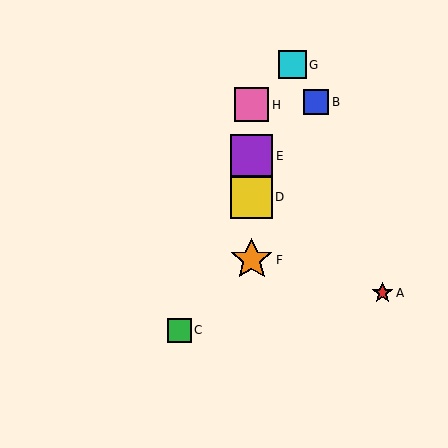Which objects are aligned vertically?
Objects D, E, F, H are aligned vertically.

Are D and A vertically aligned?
No, D is at x≈252 and A is at x≈382.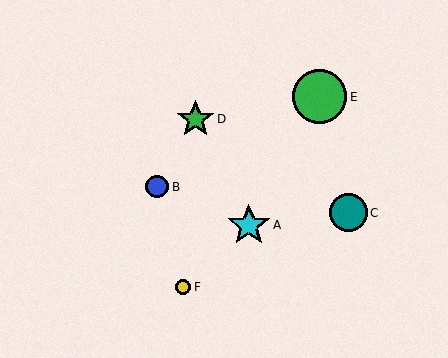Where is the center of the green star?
The center of the green star is at (196, 119).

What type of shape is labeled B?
Shape B is a blue circle.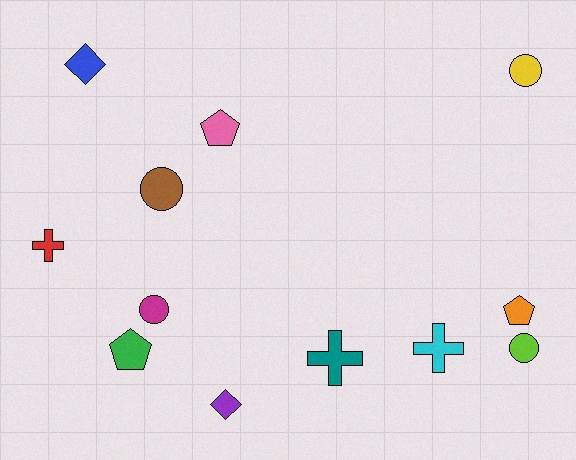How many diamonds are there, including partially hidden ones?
There are 2 diamonds.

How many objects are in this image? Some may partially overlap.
There are 12 objects.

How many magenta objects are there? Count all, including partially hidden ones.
There is 1 magenta object.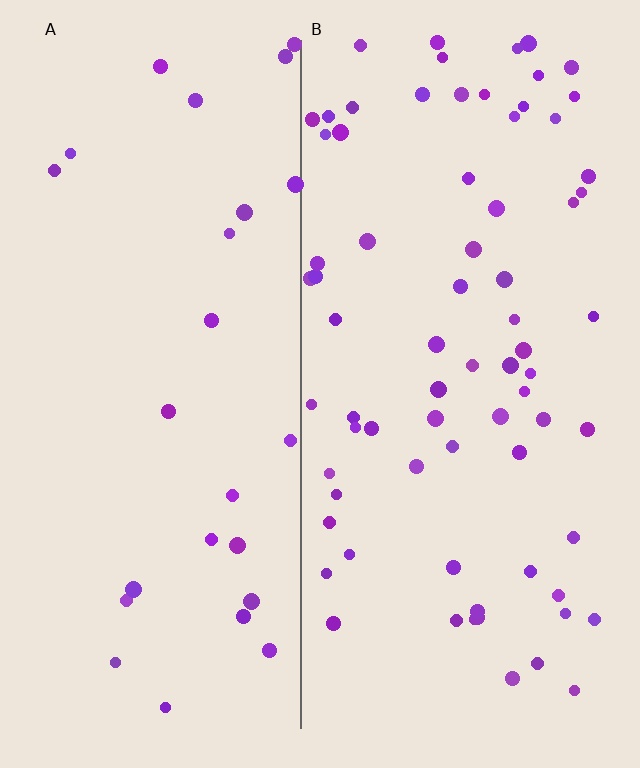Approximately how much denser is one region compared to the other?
Approximately 2.8× — region B over region A.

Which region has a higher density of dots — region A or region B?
B (the right).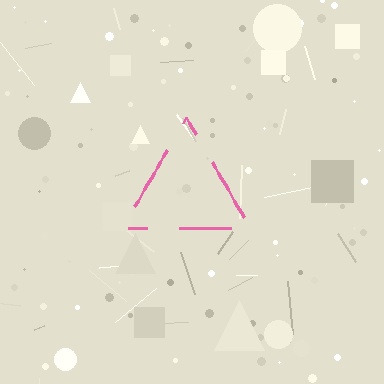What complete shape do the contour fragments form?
The contour fragments form a triangle.